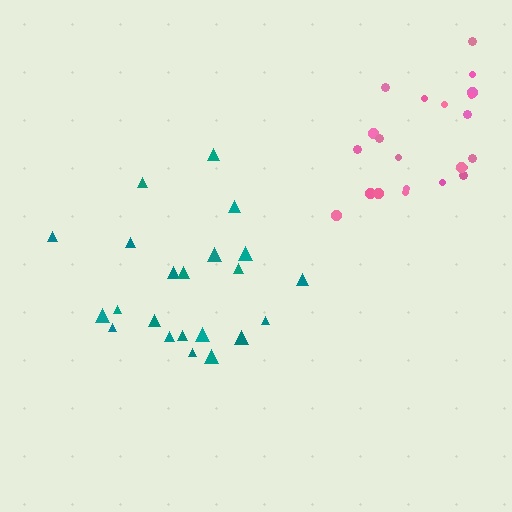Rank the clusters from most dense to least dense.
pink, teal.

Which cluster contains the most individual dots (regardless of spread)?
Pink (23).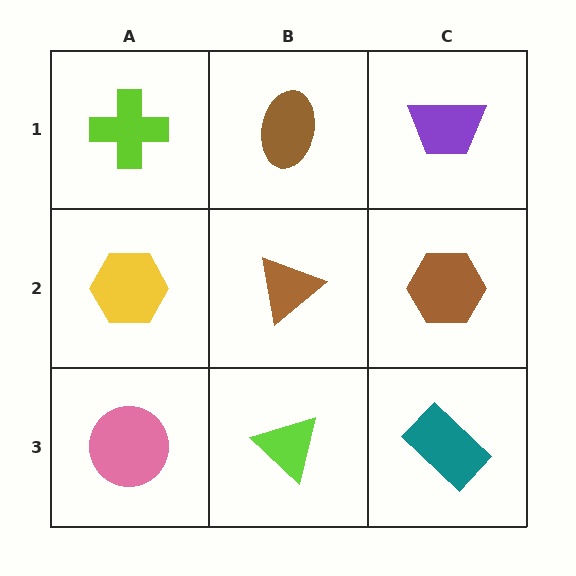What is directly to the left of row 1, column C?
A brown ellipse.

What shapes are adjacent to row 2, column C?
A purple trapezoid (row 1, column C), a teal rectangle (row 3, column C), a brown triangle (row 2, column B).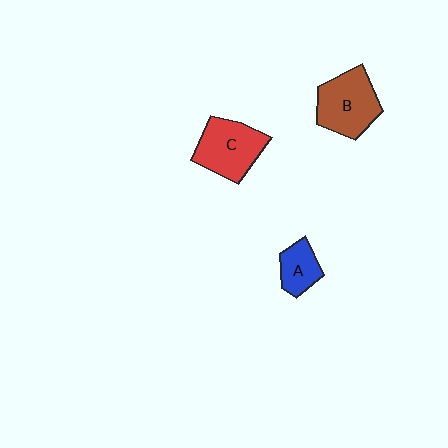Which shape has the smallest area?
Shape A (blue).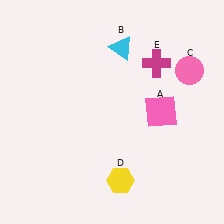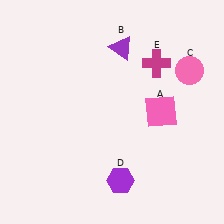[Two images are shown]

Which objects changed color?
B changed from cyan to purple. D changed from yellow to purple.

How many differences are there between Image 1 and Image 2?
There are 2 differences between the two images.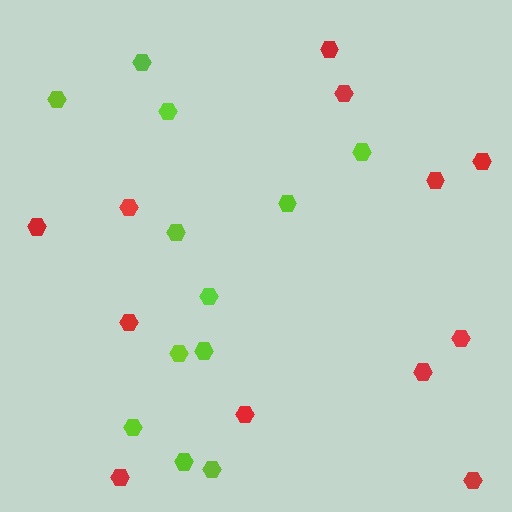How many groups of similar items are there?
There are 2 groups: one group of red hexagons (12) and one group of lime hexagons (12).